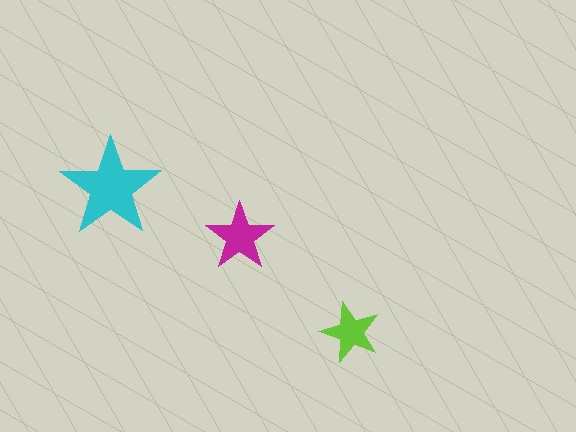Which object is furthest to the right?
The lime star is rightmost.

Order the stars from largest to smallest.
the cyan one, the magenta one, the lime one.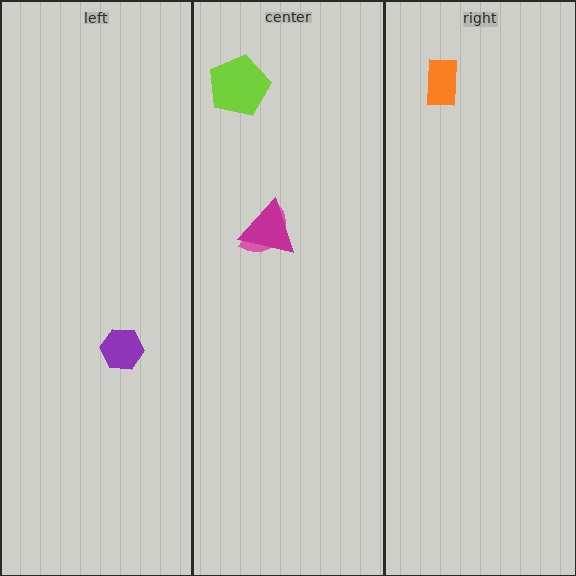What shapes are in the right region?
The orange rectangle.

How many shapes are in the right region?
1.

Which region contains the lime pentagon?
The center region.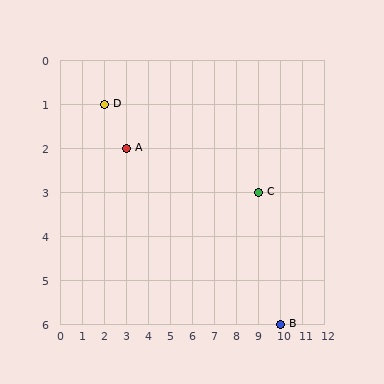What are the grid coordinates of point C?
Point C is at grid coordinates (9, 3).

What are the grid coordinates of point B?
Point B is at grid coordinates (10, 6).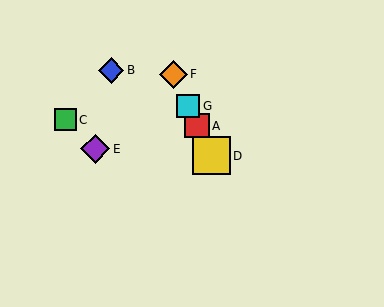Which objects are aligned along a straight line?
Objects A, D, F, G are aligned along a straight line.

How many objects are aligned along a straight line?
4 objects (A, D, F, G) are aligned along a straight line.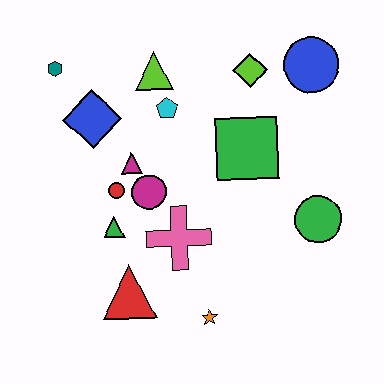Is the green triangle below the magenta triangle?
Yes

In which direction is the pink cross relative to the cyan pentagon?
The pink cross is below the cyan pentagon.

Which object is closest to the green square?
The lime diamond is closest to the green square.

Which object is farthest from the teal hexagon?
The green circle is farthest from the teal hexagon.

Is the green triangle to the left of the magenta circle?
Yes